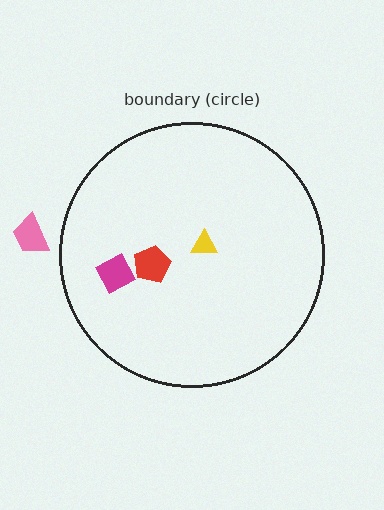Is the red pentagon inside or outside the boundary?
Inside.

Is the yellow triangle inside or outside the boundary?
Inside.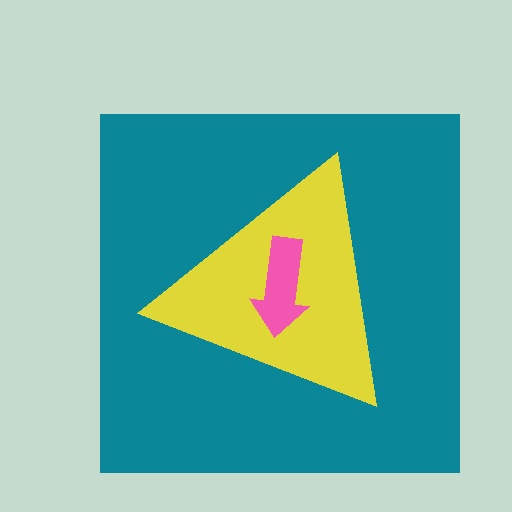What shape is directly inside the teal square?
The yellow triangle.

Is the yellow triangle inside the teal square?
Yes.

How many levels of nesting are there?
3.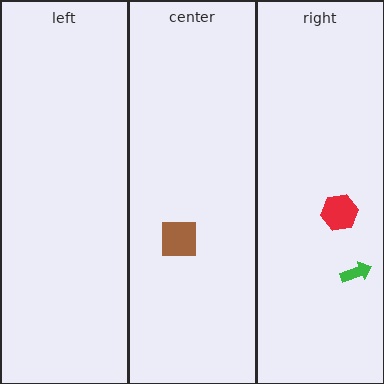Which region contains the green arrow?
The right region.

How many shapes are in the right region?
2.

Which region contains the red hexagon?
The right region.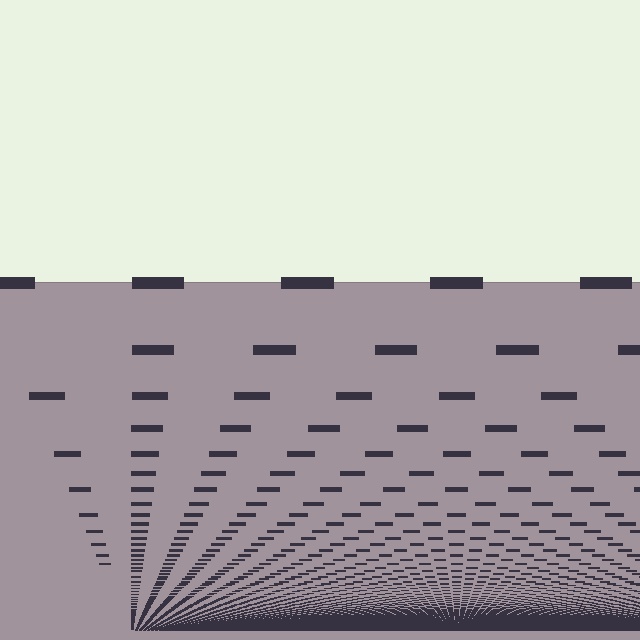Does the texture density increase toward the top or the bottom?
Density increases toward the bottom.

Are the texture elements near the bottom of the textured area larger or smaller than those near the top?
Smaller. The gradient is inverted — elements near the bottom are smaller and denser.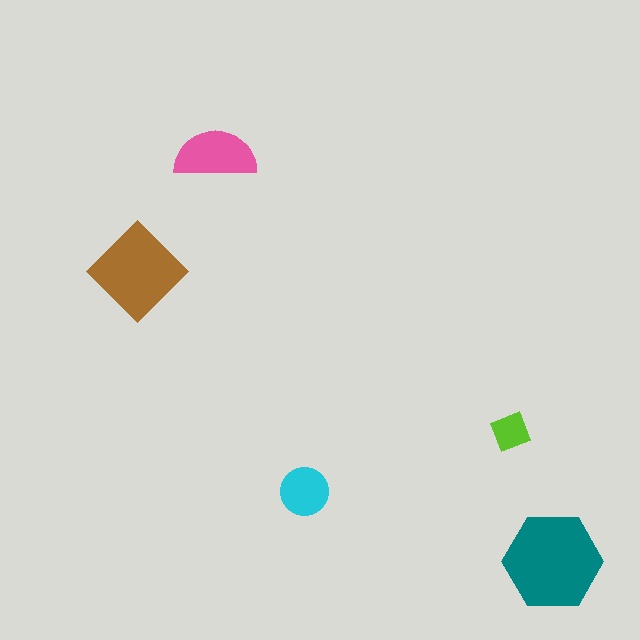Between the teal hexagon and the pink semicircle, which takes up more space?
The teal hexagon.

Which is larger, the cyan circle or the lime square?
The cyan circle.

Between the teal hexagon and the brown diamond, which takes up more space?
The teal hexagon.